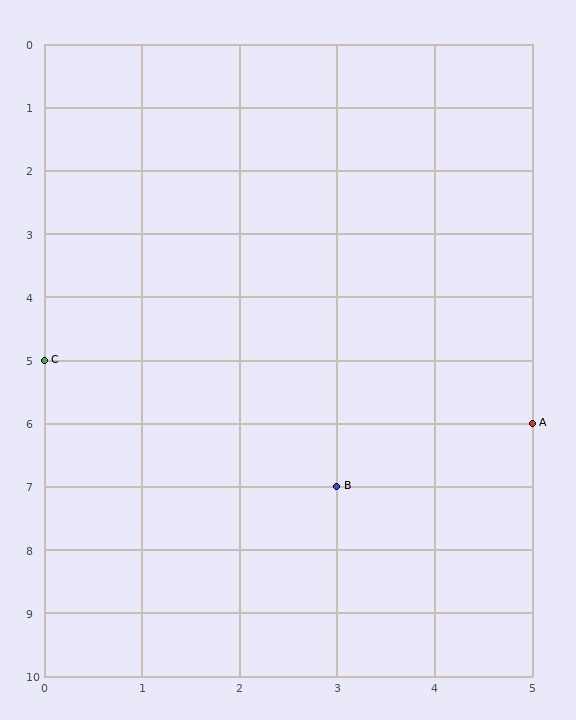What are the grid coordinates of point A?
Point A is at grid coordinates (5, 6).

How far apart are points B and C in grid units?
Points B and C are 3 columns and 2 rows apart (about 3.6 grid units diagonally).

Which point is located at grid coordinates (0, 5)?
Point C is at (0, 5).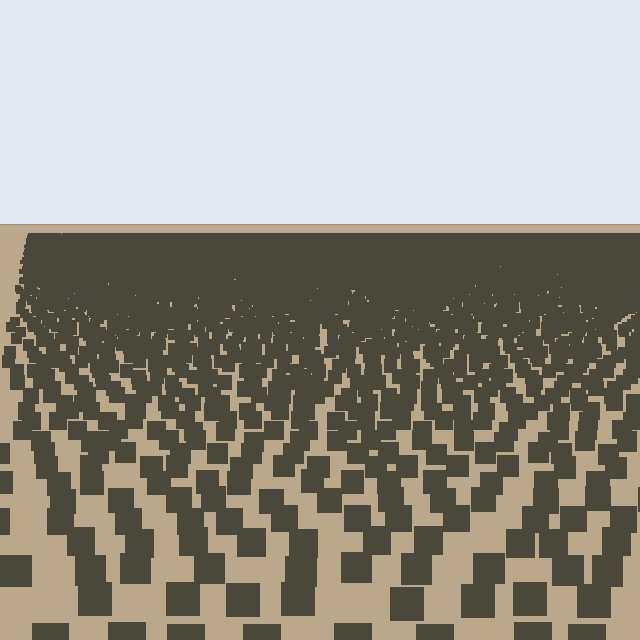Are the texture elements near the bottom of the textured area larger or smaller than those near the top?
Larger. Near the bottom, elements are closer to the viewer and appear at a bigger on-screen size.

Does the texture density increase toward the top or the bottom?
Density increases toward the top.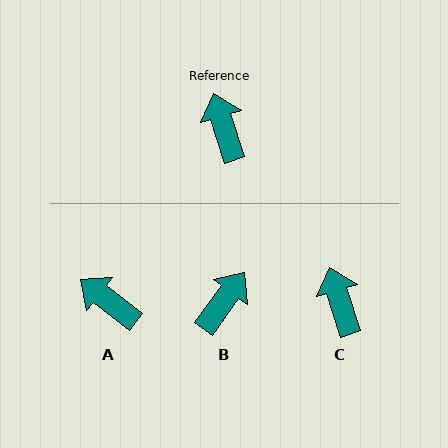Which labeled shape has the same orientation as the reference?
C.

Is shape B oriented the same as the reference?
No, it is off by about 53 degrees.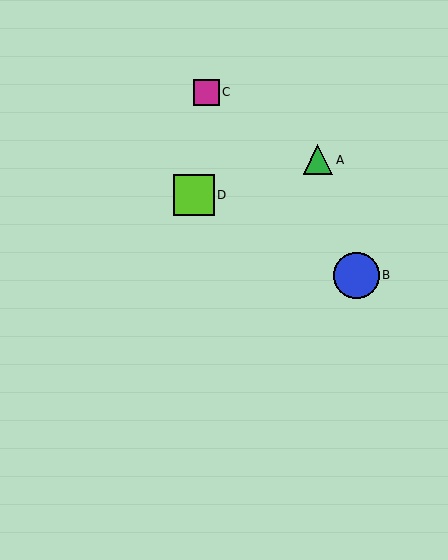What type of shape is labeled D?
Shape D is a lime square.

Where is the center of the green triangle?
The center of the green triangle is at (318, 160).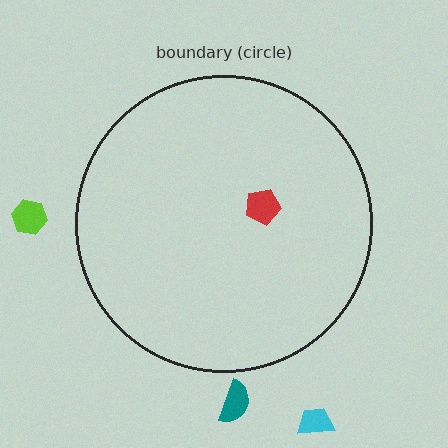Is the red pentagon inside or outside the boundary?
Inside.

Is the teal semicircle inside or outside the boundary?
Outside.